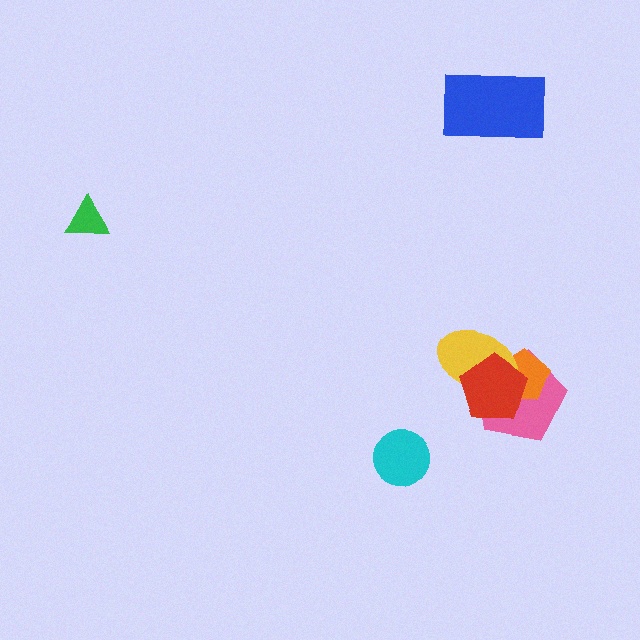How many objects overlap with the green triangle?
0 objects overlap with the green triangle.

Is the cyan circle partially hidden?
No, no other shape covers it.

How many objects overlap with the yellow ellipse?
3 objects overlap with the yellow ellipse.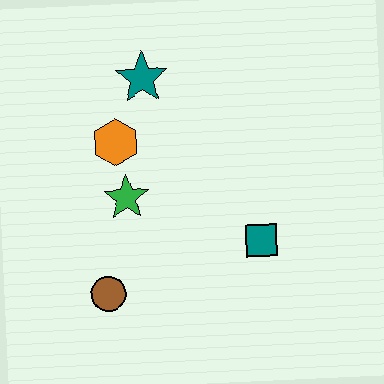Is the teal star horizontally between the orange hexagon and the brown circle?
No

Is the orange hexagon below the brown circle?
No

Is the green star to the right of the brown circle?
Yes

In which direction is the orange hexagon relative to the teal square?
The orange hexagon is to the left of the teal square.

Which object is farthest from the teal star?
The brown circle is farthest from the teal star.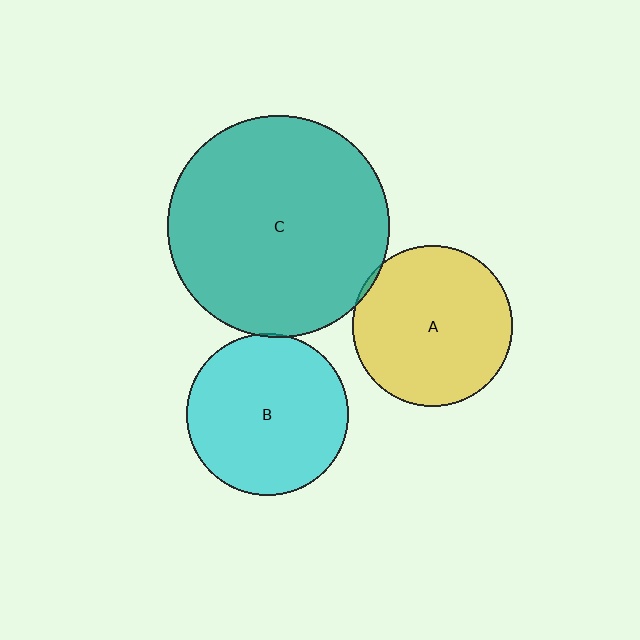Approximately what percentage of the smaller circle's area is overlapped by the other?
Approximately 5%.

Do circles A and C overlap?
Yes.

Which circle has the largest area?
Circle C (teal).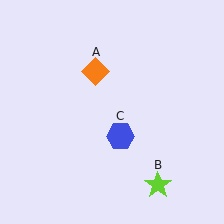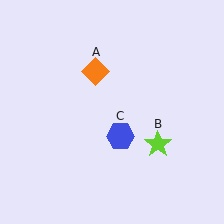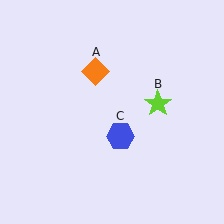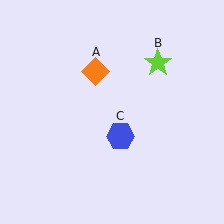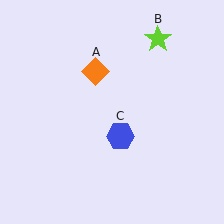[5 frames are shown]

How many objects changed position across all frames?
1 object changed position: lime star (object B).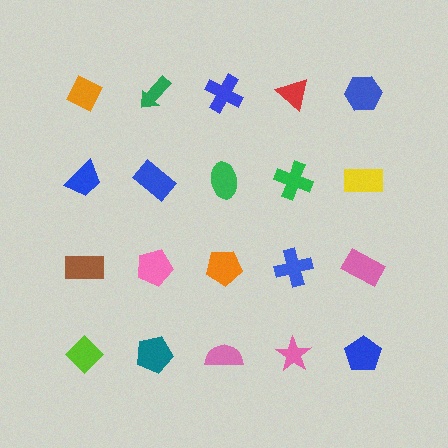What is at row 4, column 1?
A lime diamond.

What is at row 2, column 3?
A green ellipse.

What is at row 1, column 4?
A red triangle.